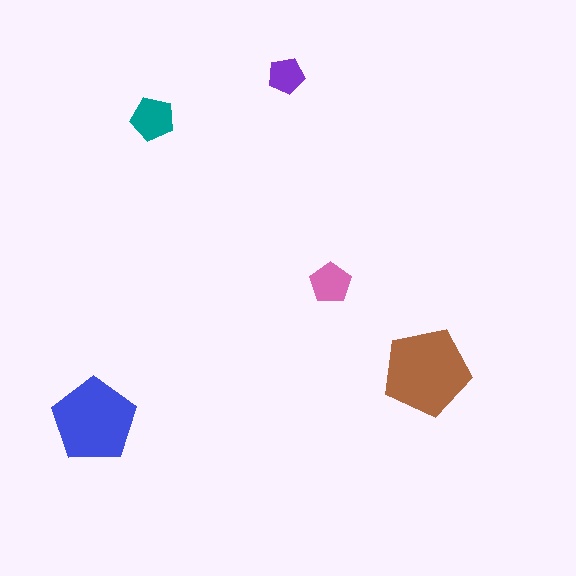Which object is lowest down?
The blue pentagon is bottommost.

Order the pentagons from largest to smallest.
the brown one, the blue one, the teal one, the pink one, the purple one.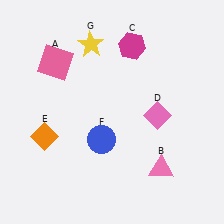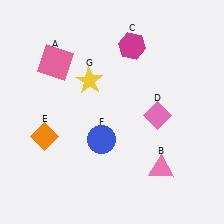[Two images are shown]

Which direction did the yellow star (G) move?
The yellow star (G) moved down.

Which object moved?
The yellow star (G) moved down.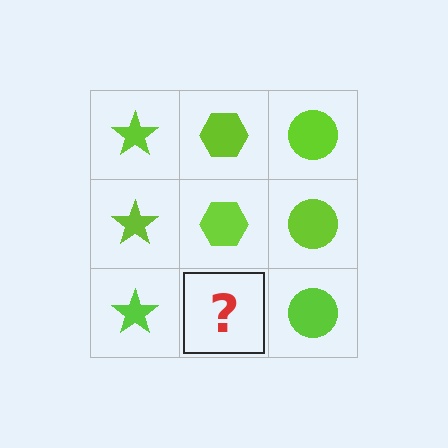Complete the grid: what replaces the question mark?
The question mark should be replaced with a lime hexagon.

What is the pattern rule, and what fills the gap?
The rule is that each column has a consistent shape. The gap should be filled with a lime hexagon.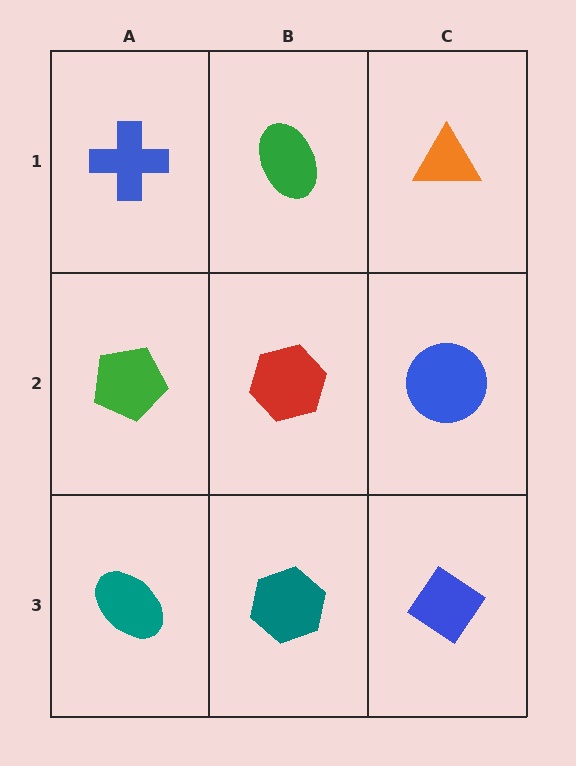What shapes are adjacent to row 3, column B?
A red hexagon (row 2, column B), a teal ellipse (row 3, column A), a blue diamond (row 3, column C).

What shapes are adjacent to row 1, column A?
A green pentagon (row 2, column A), a green ellipse (row 1, column B).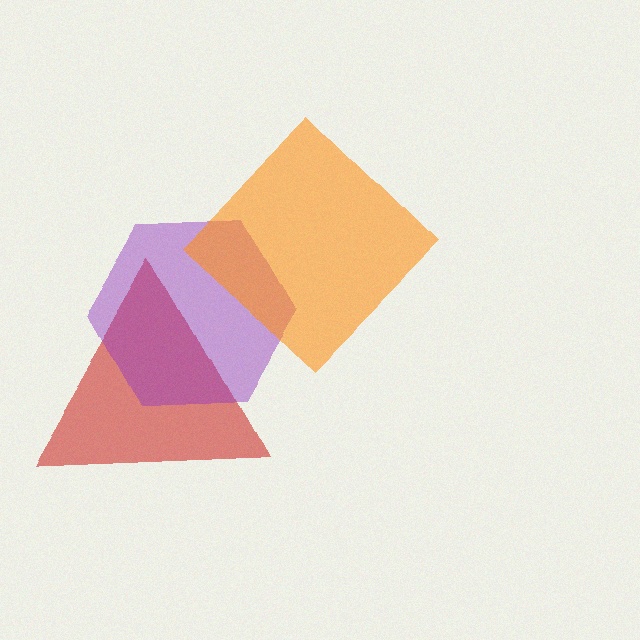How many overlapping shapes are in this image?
There are 3 overlapping shapes in the image.